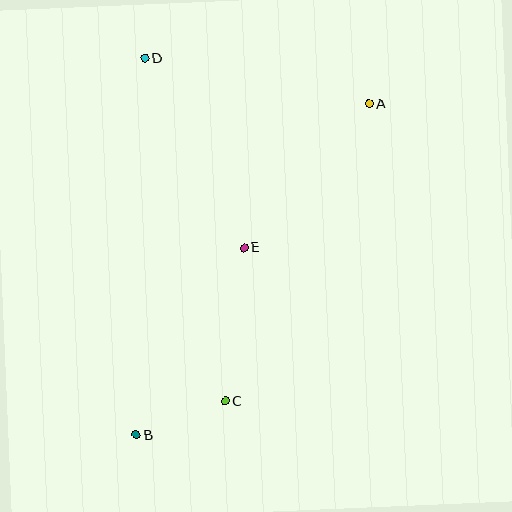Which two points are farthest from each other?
Points A and B are farthest from each other.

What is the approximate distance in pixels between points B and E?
The distance between B and E is approximately 216 pixels.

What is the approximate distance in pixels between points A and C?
The distance between A and C is approximately 330 pixels.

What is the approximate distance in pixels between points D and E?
The distance between D and E is approximately 214 pixels.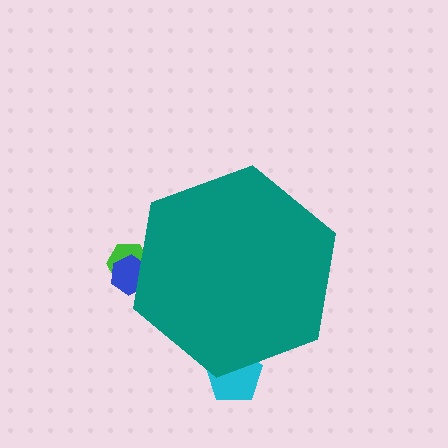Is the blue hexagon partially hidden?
Yes, the blue hexagon is partially hidden behind the teal hexagon.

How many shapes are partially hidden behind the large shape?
3 shapes are partially hidden.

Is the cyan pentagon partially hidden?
Yes, the cyan pentagon is partially hidden behind the teal hexagon.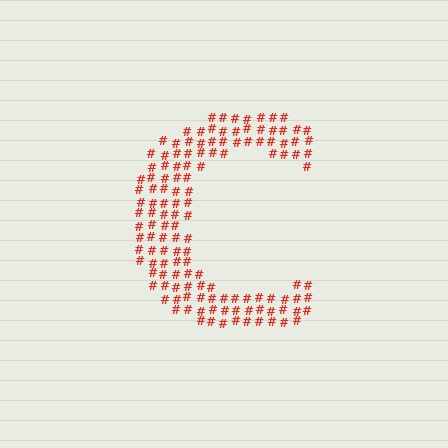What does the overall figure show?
The overall figure shows the letter C.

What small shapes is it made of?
It is made of small hash symbols.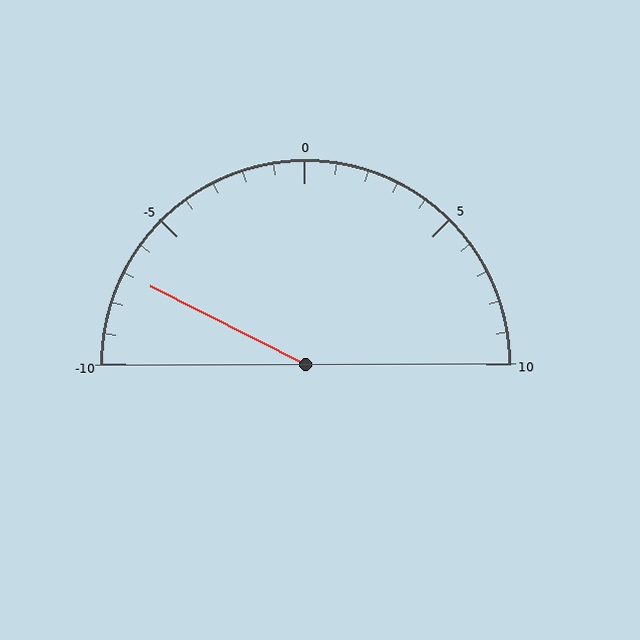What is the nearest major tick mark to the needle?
The nearest major tick mark is -5.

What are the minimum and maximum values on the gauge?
The gauge ranges from -10 to 10.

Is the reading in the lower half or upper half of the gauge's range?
The reading is in the lower half of the range (-10 to 10).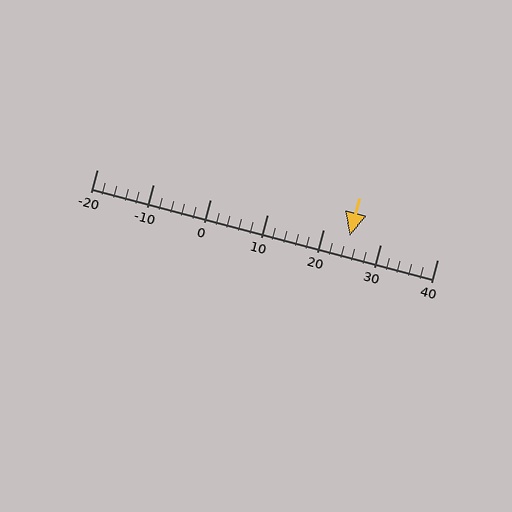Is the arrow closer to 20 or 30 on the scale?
The arrow is closer to 20.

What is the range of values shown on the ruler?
The ruler shows values from -20 to 40.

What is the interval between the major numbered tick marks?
The major tick marks are spaced 10 units apart.